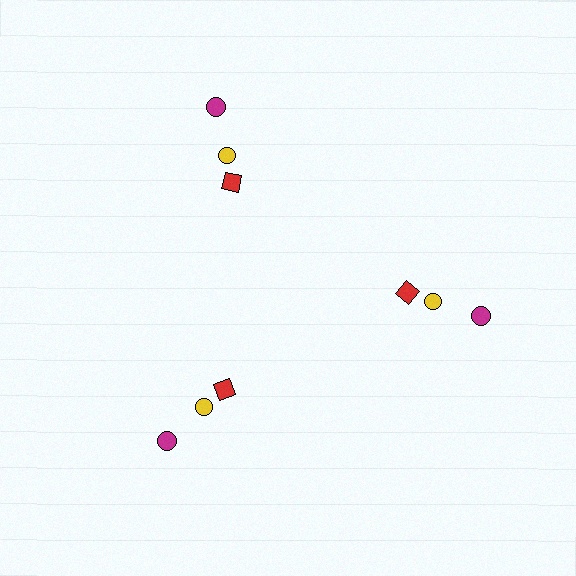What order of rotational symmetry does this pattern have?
This pattern has 3-fold rotational symmetry.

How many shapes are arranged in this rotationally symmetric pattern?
There are 9 shapes, arranged in 3 groups of 3.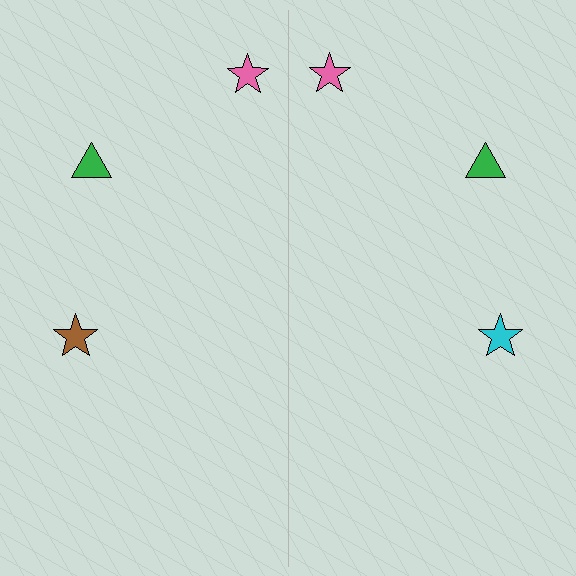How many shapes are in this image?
There are 6 shapes in this image.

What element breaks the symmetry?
The cyan star on the right side breaks the symmetry — its mirror counterpart is brown.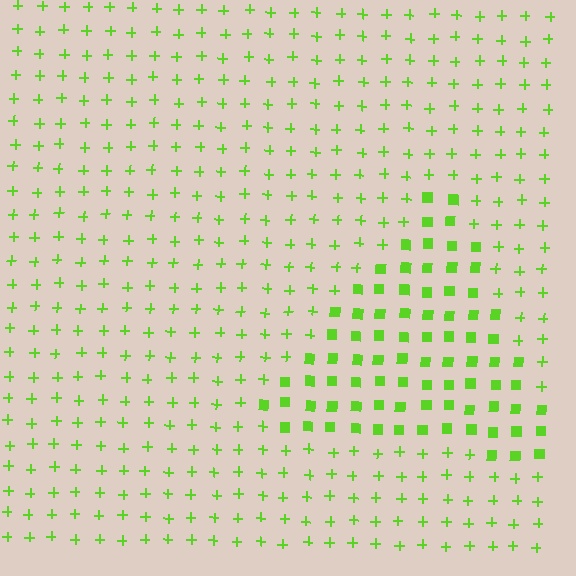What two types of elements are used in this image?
The image uses squares inside the triangle region and plus signs outside it.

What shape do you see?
I see a triangle.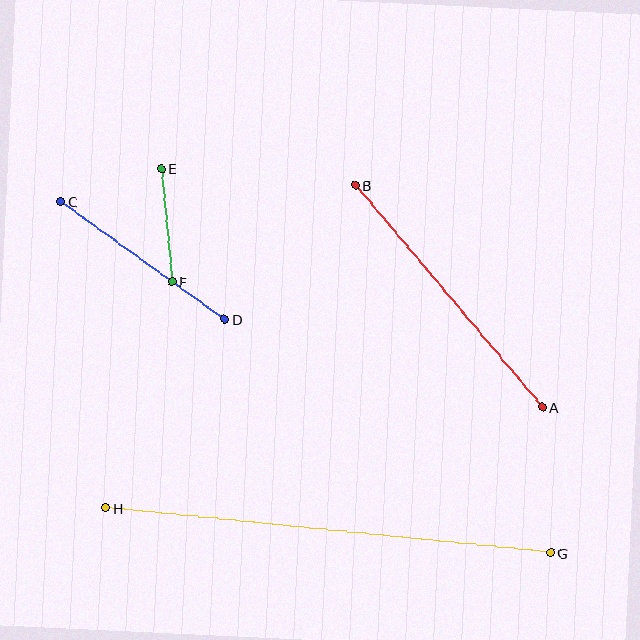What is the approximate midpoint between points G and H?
The midpoint is at approximately (328, 530) pixels.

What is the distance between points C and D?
The distance is approximately 202 pixels.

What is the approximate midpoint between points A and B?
The midpoint is at approximately (449, 296) pixels.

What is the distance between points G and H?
The distance is approximately 447 pixels.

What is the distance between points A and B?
The distance is approximately 290 pixels.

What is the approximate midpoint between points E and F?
The midpoint is at approximately (167, 225) pixels.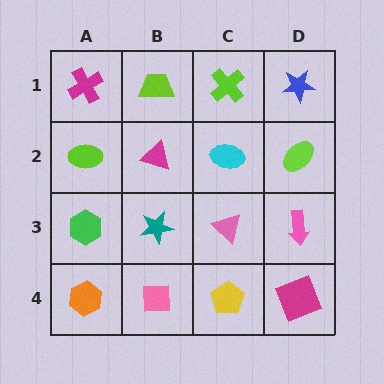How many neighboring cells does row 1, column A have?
2.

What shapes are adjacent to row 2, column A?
A magenta cross (row 1, column A), a green hexagon (row 3, column A), a magenta triangle (row 2, column B).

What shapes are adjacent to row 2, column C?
A lime cross (row 1, column C), a pink triangle (row 3, column C), a magenta triangle (row 2, column B), a lime ellipse (row 2, column D).